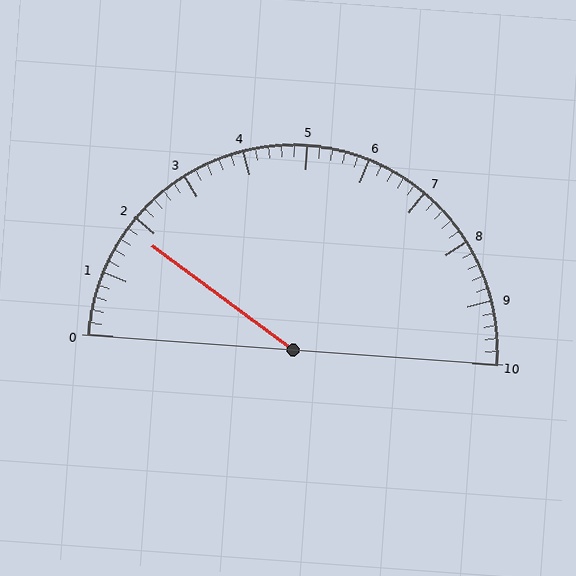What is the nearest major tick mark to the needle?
The nearest major tick mark is 2.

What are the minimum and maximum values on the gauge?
The gauge ranges from 0 to 10.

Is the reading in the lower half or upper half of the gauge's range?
The reading is in the lower half of the range (0 to 10).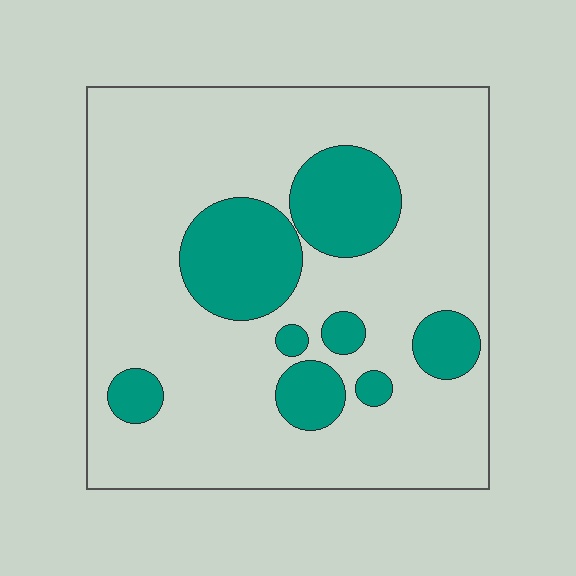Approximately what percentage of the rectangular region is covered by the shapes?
Approximately 20%.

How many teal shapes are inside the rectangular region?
8.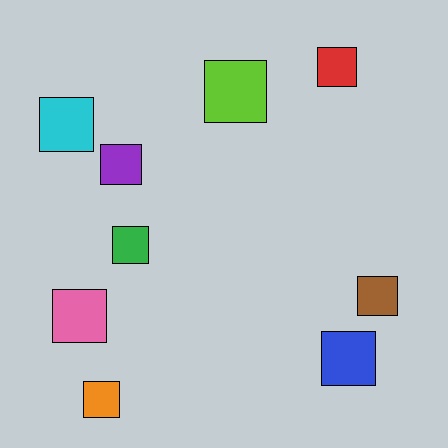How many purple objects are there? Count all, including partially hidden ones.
There is 1 purple object.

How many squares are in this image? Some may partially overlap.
There are 9 squares.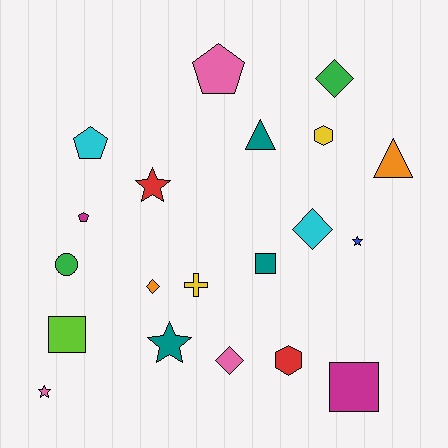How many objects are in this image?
There are 20 objects.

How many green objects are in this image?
There are 2 green objects.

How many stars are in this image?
There are 4 stars.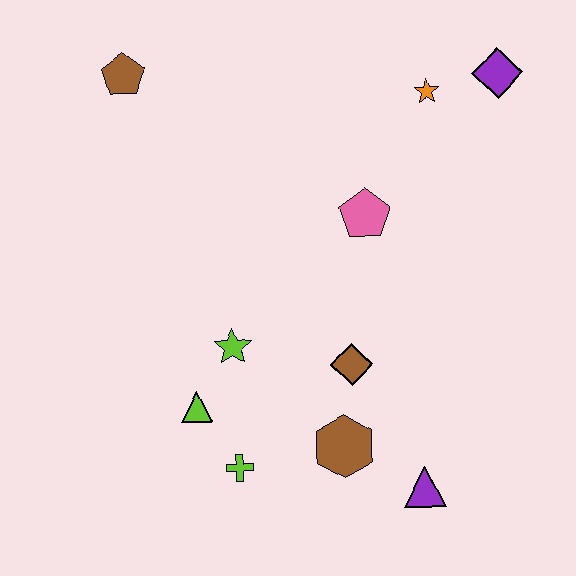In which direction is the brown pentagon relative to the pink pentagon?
The brown pentagon is to the left of the pink pentagon.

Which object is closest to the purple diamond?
The orange star is closest to the purple diamond.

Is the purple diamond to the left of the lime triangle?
No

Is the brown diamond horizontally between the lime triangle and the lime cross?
No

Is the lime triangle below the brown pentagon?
Yes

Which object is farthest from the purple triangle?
The brown pentagon is farthest from the purple triangle.